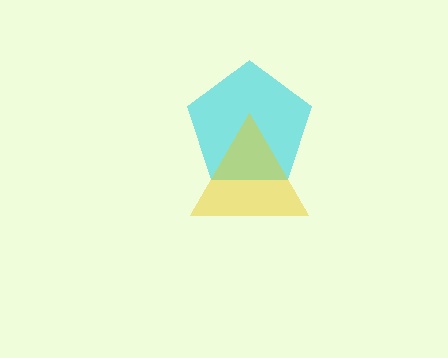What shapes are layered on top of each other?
The layered shapes are: a cyan pentagon, a yellow triangle.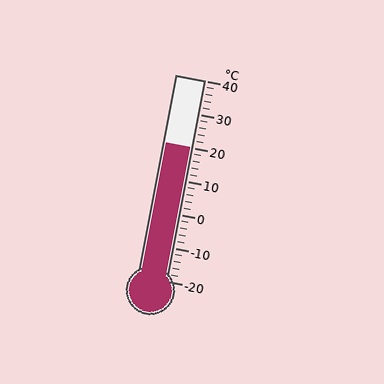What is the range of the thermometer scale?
The thermometer scale ranges from -20°C to 40°C.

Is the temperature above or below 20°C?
The temperature is at 20°C.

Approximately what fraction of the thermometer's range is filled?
The thermometer is filled to approximately 65% of its range.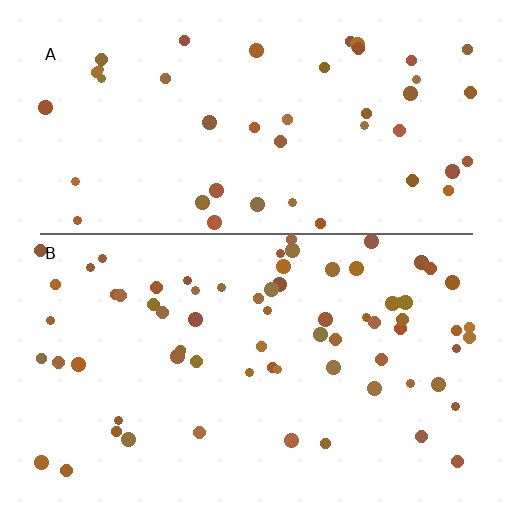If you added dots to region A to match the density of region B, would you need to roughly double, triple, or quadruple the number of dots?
Approximately double.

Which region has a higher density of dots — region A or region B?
B (the bottom).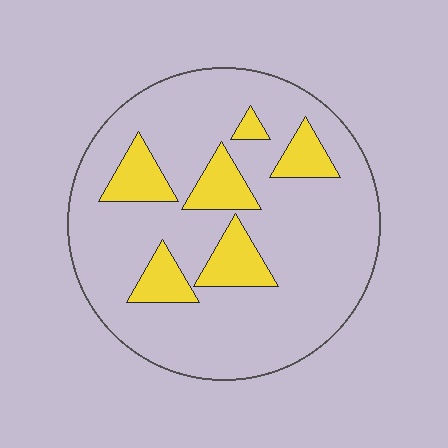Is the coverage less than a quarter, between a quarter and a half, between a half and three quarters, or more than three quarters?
Less than a quarter.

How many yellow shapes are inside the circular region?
6.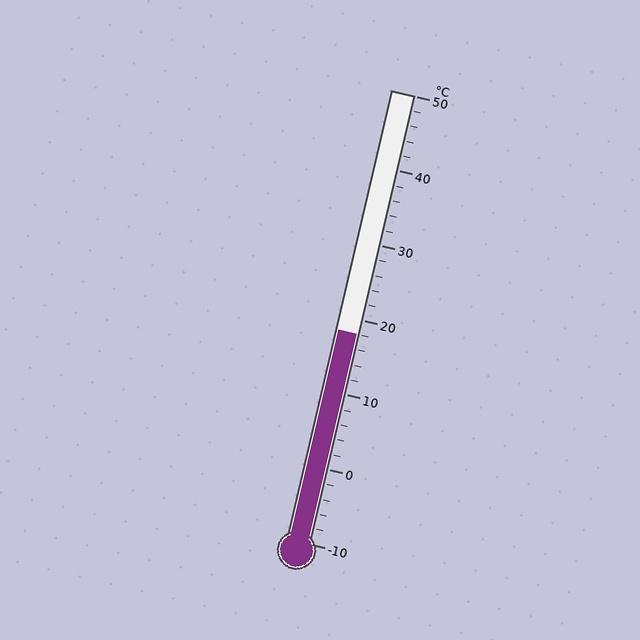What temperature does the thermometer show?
The thermometer shows approximately 18°C.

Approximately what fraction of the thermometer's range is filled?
The thermometer is filled to approximately 45% of its range.